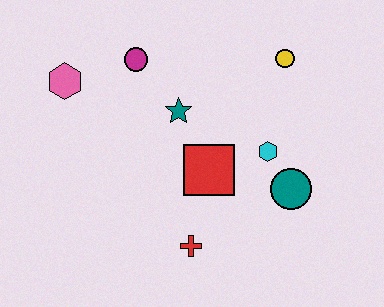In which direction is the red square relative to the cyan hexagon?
The red square is to the left of the cyan hexagon.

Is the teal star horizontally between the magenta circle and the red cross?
Yes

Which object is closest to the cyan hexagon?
The teal circle is closest to the cyan hexagon.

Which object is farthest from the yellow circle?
The pink hexagon is farthest from the yellow circle.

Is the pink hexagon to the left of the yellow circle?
Yes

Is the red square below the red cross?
No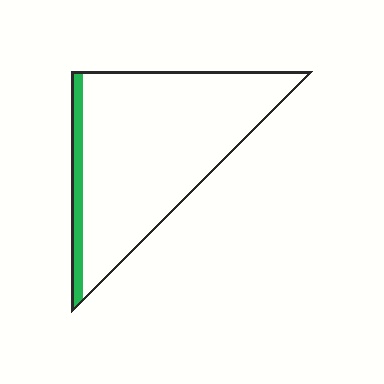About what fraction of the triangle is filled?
About one tenth (1/10).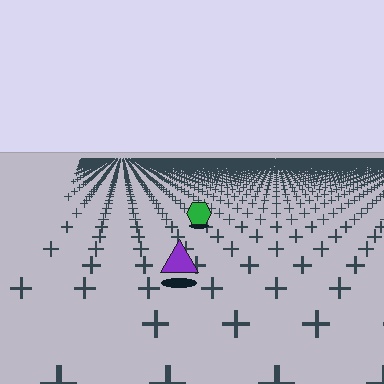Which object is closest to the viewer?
The purple triangle is closest. The texture marks near it are larger and more spread out.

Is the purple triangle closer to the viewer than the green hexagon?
Yes. The purple triangle is closer — you can tell from the texture gradient: the ground texture is coarser near it.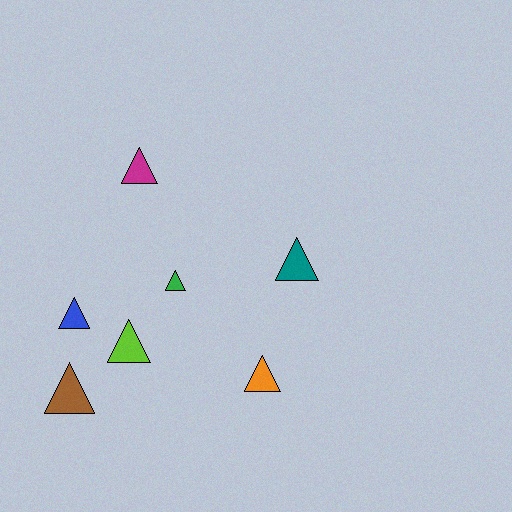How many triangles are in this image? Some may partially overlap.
There are 7 triangles.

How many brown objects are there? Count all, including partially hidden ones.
There is 1 brown object.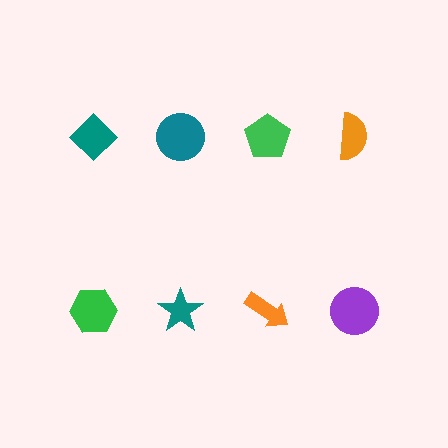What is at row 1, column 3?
A green pentagon.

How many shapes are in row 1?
4 shapes.